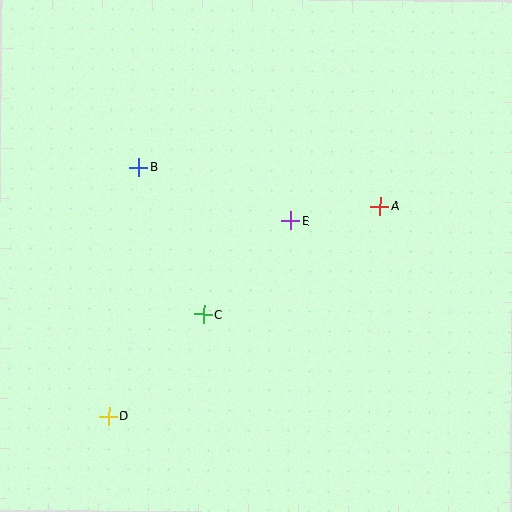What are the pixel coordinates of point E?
Point E is at (291, 221).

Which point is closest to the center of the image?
Point E at (291, 221) is closest to the center.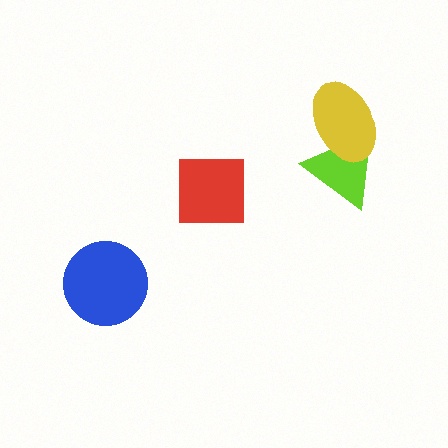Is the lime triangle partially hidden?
Yes, it is partially covered by another shape.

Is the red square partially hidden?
No, no other shape covers it.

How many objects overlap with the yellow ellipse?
1 object overlaps with the yellow ellipse.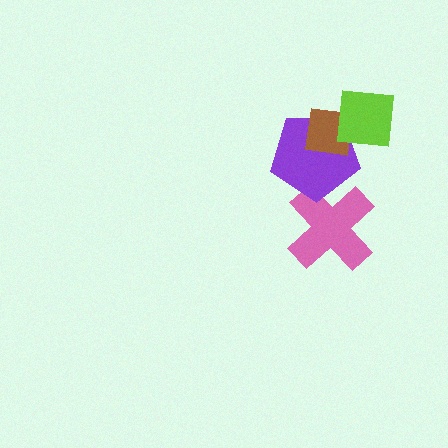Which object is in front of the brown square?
The lime square is in front of the brown square.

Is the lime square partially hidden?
No, no other shape covers it.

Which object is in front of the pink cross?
The purple pentagon is in front of the pink cross.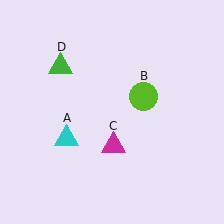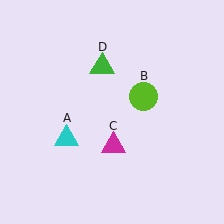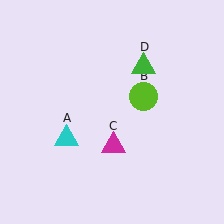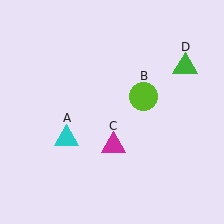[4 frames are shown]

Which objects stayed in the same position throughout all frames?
Cyan triangle (object A) and lime circle (object B) and magenta triangle (object C) remained stationary.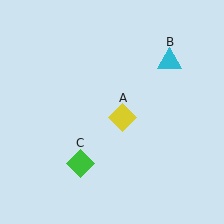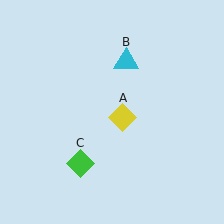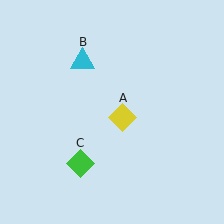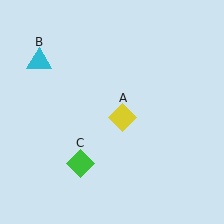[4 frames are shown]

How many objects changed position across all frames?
1 object changed position: cyan triangle (object B).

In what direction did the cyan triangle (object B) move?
The cyan triangle (object B) moved left.